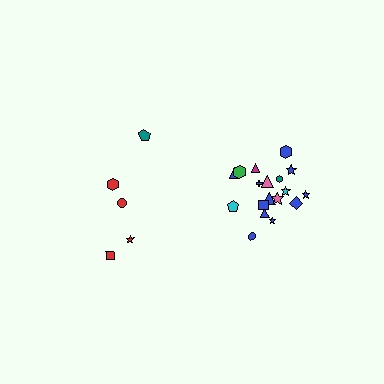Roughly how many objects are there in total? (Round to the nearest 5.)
Roughly 25 objects in total.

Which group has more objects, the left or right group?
The right group.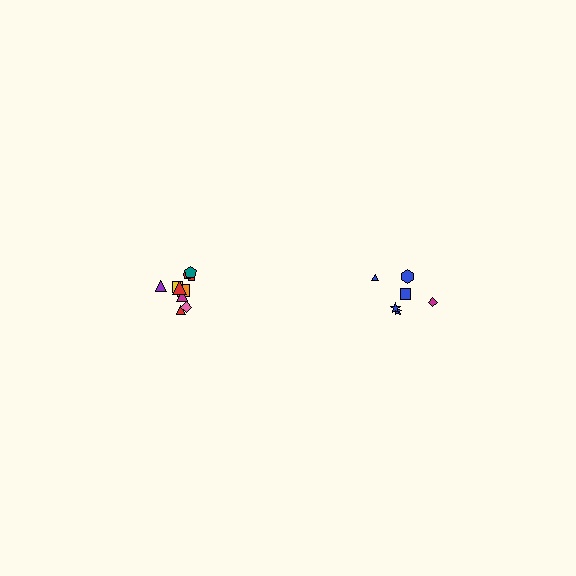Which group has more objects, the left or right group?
The left group.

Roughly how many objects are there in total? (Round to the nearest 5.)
Roughly 15 objects in total.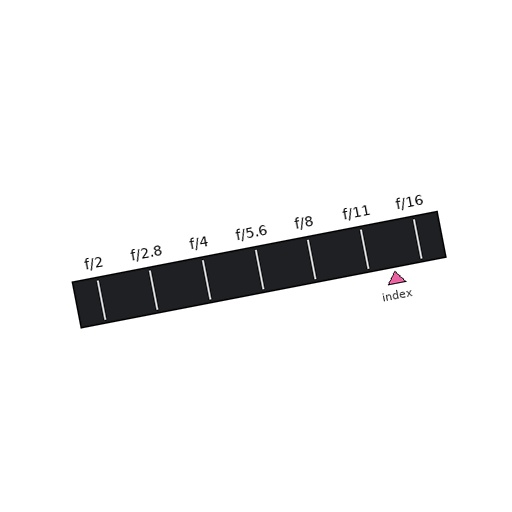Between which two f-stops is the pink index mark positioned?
The index mark is between f/11 and f/16.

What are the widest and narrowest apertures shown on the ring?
The widest aperture shown is f/2 and the narrowest is f/16.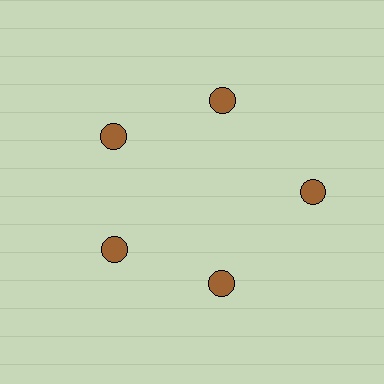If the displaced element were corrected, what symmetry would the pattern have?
It would have 5-fold rotational symmetry — the pattern would map onto itself every 72 degrees.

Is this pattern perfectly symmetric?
No. The 5 brown circles are arranged in a ring, but one element near the 3 o'clock position is pushed outward from the center, breaking the 5-fold rotational symmetry.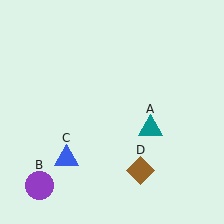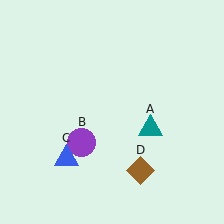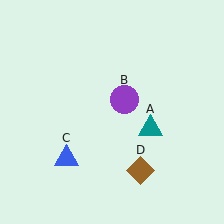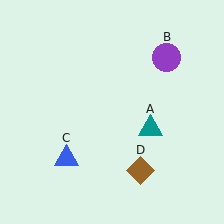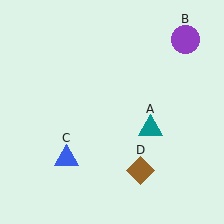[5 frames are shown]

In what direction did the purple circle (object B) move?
The purple circle (object B) moved up and to the right.